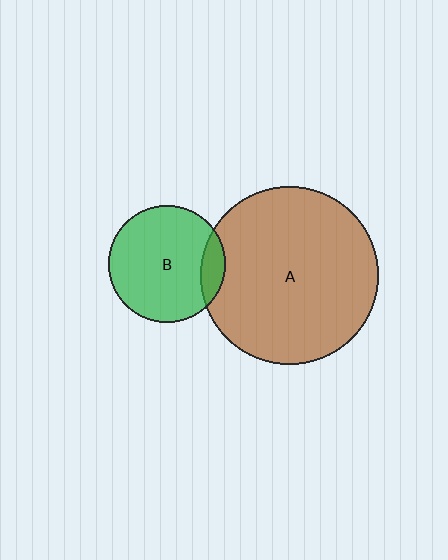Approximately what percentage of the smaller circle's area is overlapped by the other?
Approximately 10%.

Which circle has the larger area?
Circle A (brown).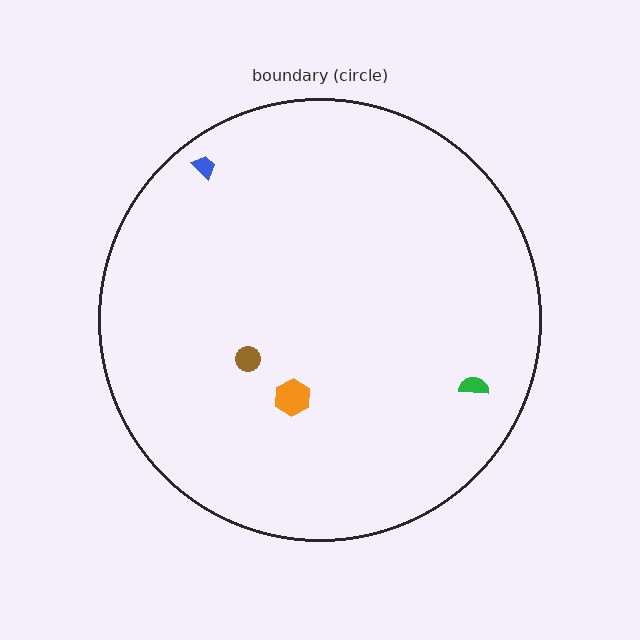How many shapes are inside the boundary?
4 inside, 0 outside.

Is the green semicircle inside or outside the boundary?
Inside.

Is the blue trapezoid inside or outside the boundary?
Inside.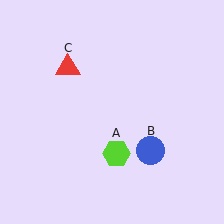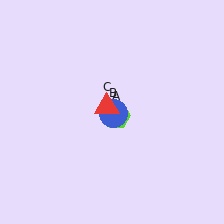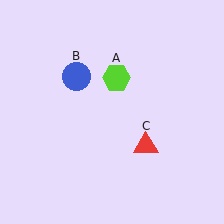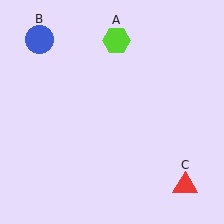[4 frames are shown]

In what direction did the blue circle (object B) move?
The blue circle (object B) moved up and to the left.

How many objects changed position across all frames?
3 objects changed position: lime hexagon (object A), blue circle (object B), red triangle (object C).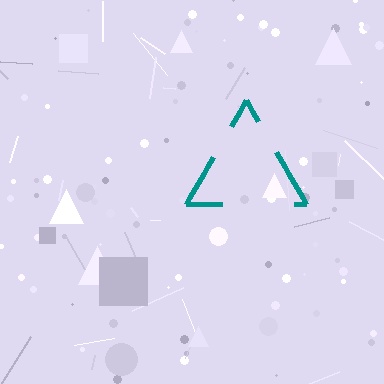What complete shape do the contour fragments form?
The contour fragments form a triangle.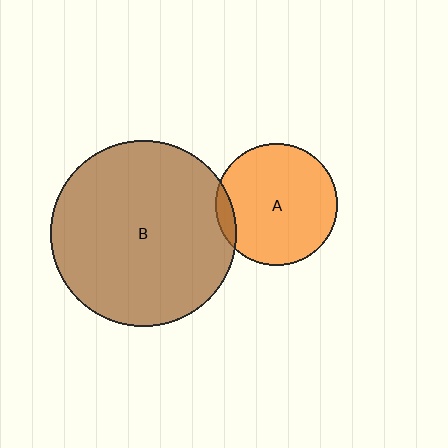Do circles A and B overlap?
Yes.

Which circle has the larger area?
Circle B (brown).